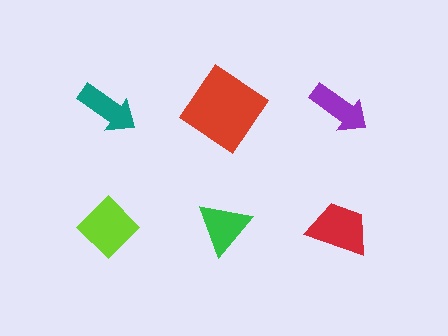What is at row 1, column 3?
A purple arrow.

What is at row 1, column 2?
A red diamond.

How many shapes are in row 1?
3 shapes.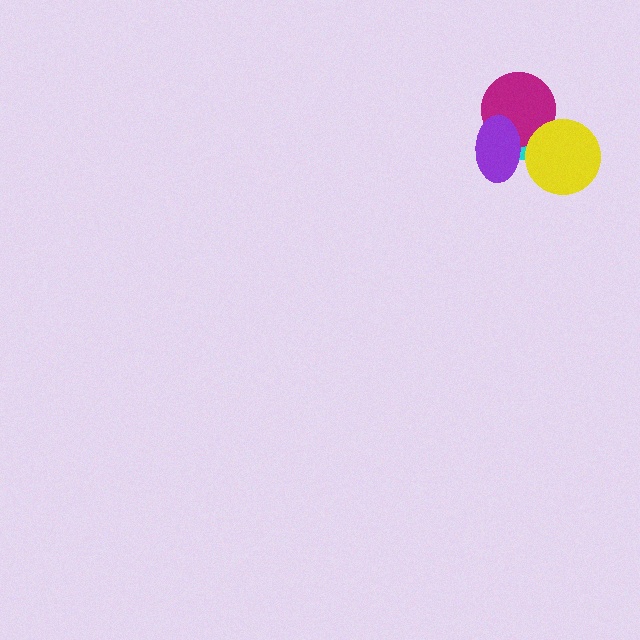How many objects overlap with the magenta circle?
3 objects overlap with the magenta circle.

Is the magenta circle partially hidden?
Yes, it is partially covered by another shape.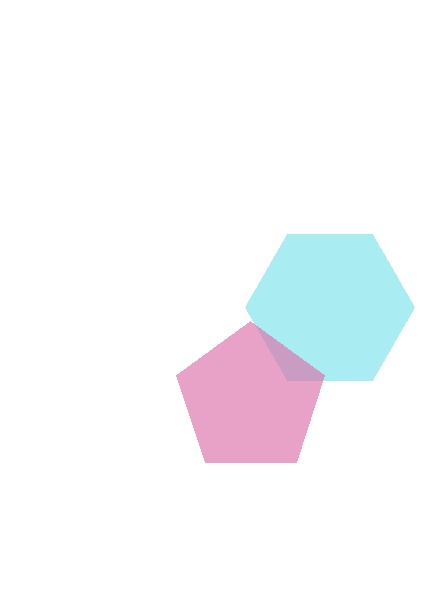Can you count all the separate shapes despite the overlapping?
Yes, there are 2 separate shapes.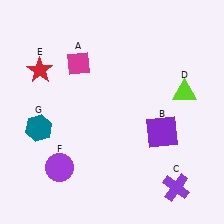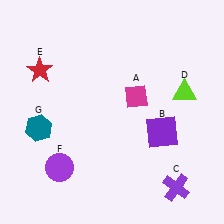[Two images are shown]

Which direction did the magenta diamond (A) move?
The magenta diamond (A) moved right.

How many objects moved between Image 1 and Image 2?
1 object moved between the two images.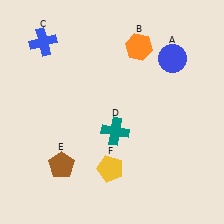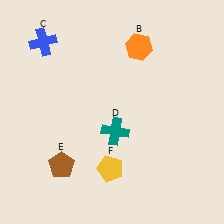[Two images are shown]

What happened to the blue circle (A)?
The blue circle (A) was removed in Image 2. It was in the top-right area of Image 1.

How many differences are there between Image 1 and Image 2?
There is 1 difference between the two images.